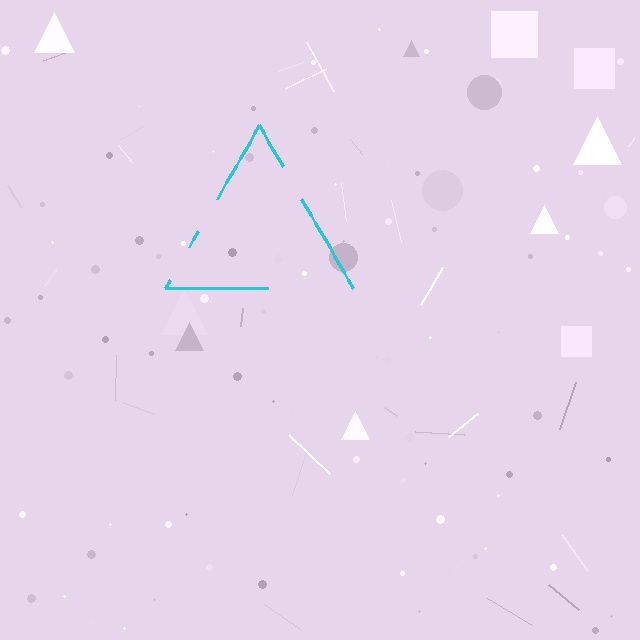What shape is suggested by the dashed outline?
The dashed outline suggests a triangle.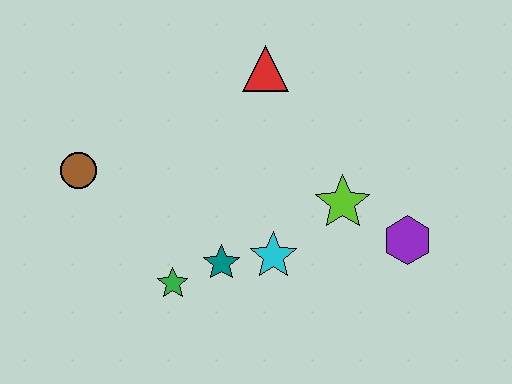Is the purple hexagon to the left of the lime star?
No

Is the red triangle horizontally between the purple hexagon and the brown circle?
Yes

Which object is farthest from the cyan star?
The brown circle is farthest from the cyan star.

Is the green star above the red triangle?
No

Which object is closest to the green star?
The teal star is closest to the green star.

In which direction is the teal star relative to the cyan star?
The teal star is to the left of the cyan star.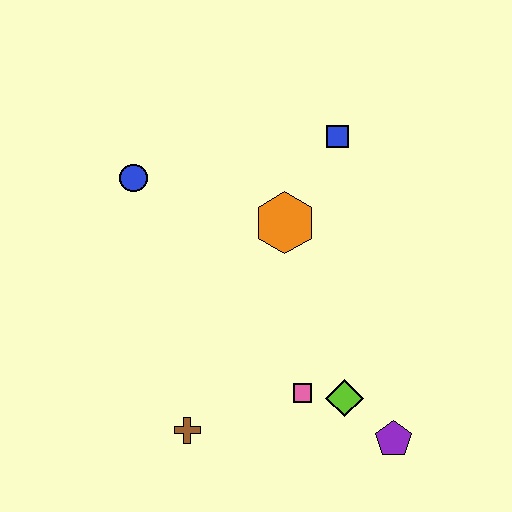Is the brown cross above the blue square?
No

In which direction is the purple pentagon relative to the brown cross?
The purple pentagon is to the right of the brown cross.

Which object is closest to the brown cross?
The pink square is closest to the brown cross.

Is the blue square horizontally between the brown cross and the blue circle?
No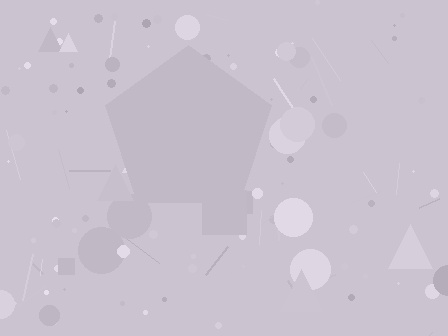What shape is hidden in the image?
A pentagon is hidden in the image.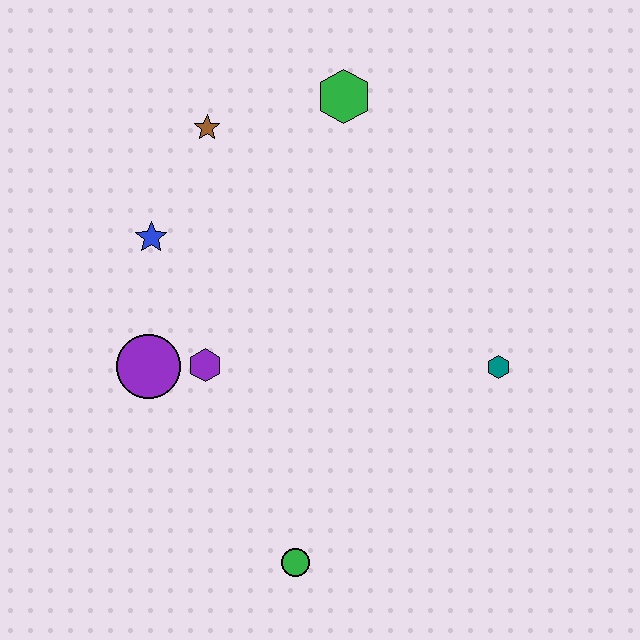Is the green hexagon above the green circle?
Yes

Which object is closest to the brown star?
The blue star is closest to the brown star.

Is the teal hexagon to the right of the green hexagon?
Yes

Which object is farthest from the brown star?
The green circle is farthest from the brown star.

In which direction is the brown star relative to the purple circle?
The brown star is above the purple circle.